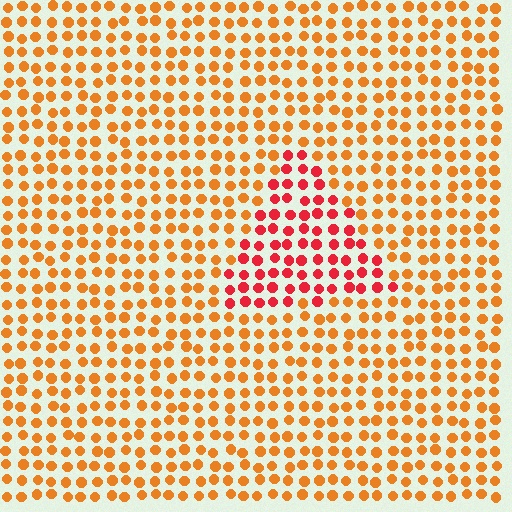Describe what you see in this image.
The image is filled with small orange elements in a uniform arrangement. A triangle-shaped region is visible where the elements are tinted to a slightly different hue, forming a subtle color boundary.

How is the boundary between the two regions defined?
The boundary is defined purely by a slight shift in hue (about 35 degrees). Spacing, size, and orientation are identical on both sides.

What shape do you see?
I see a triangle.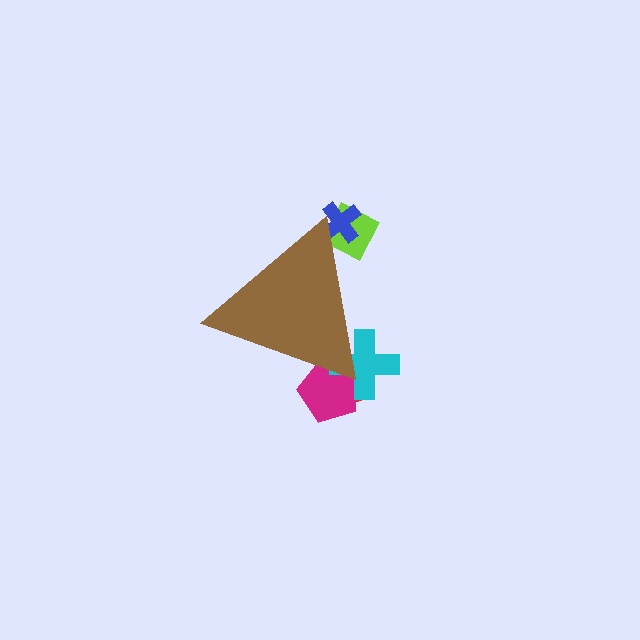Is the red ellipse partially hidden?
Yes, the red ellipse is partially hidden behind the brown triangle.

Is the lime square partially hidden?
Yes, the lime square is partially hidden behind the brown triangle.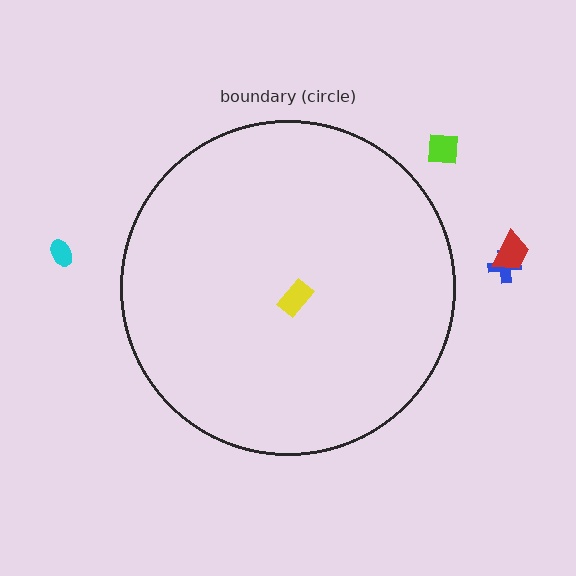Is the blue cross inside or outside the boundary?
Outside.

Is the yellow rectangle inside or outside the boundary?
Inside.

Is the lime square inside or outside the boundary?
Outside.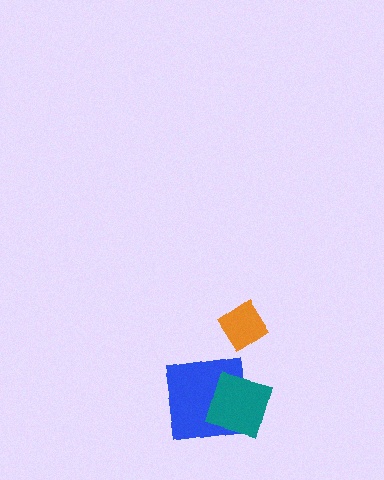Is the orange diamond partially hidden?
No, no other shape covers it.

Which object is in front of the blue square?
The teal diamond is in front of the blue square.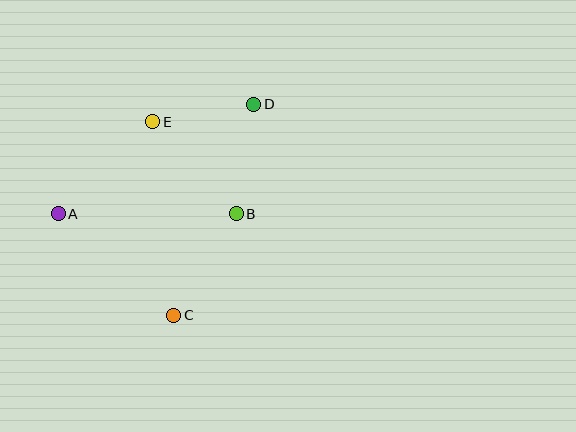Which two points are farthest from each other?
Points C and D are farthest from each other.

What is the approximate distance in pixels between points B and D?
The distance between B and D is approximately 111 pixels.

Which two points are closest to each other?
Points D and E are closest to each other.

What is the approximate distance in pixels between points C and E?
The distance between C and E is approximately 194 pixels.